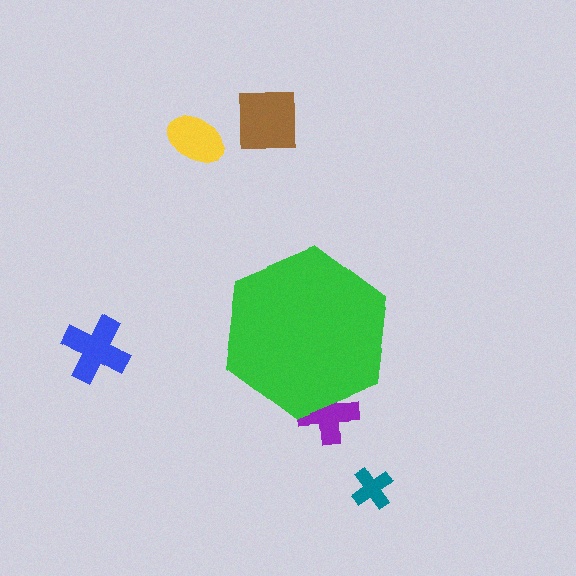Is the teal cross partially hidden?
No, the teal cross is fully visible.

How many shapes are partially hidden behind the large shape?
1 shape is partially hidden.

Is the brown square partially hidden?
No, the brown square is fully visible.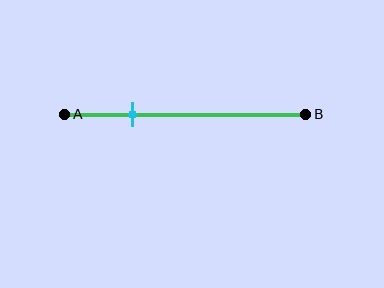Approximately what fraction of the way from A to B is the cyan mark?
The cyan mark is approximately 30% of the way from A to B.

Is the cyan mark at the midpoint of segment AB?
No, the mark is at about 30% from A, not at the 50% midpoint.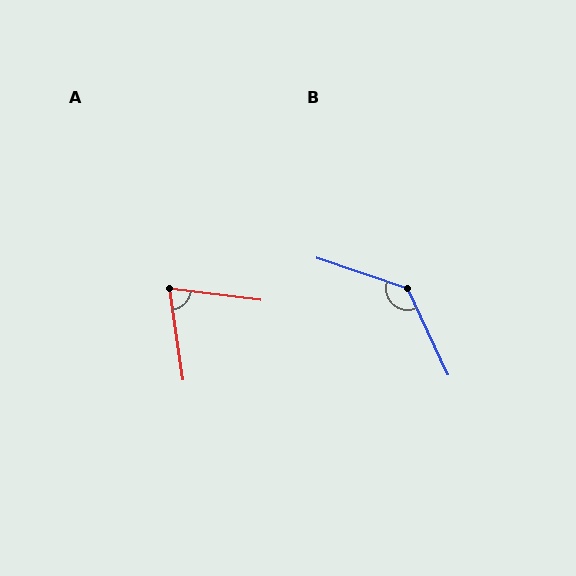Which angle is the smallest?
A, at approximately 75 degrees.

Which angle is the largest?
B, at approximately 133 degrees.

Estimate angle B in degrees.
Approximately 133 degrees.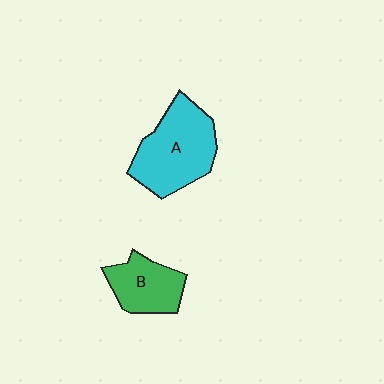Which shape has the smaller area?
Shape B (green).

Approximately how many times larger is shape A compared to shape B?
Approximately 1.6 times.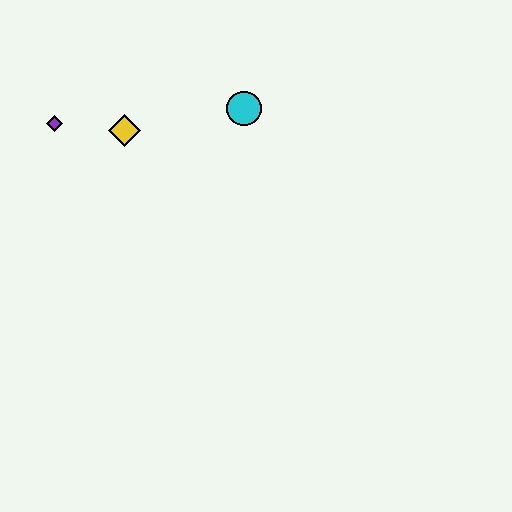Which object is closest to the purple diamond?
The yellow diamond is closest to the purple diamond.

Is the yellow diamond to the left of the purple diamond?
No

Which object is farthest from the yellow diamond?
The cyan circle is farthest from the yellow diamond.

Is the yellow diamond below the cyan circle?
Yes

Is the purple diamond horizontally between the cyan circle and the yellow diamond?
No